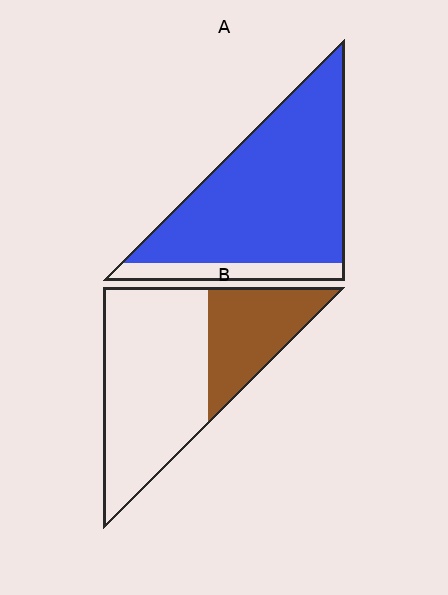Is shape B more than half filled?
No.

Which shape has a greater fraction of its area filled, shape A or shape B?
Shape A.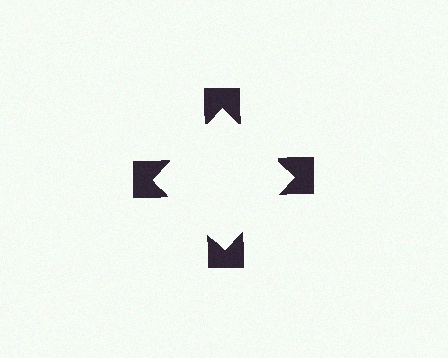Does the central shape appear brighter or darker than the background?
It typically appears slightly brighter than the background, even though no actual brightness change is drawn.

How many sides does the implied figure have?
4 sides.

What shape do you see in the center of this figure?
An illusory square — its edges are inferred from the aligned wedge cuts in the notched squares, not physically drawn.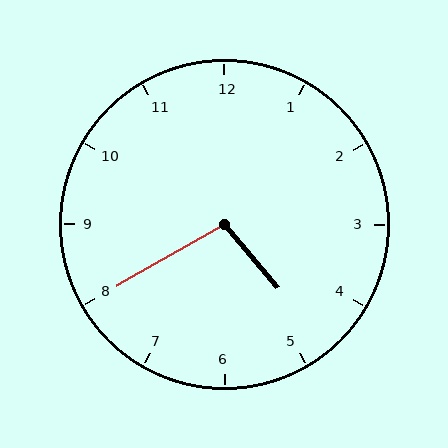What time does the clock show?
4:40.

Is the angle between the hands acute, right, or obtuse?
It is obtuse.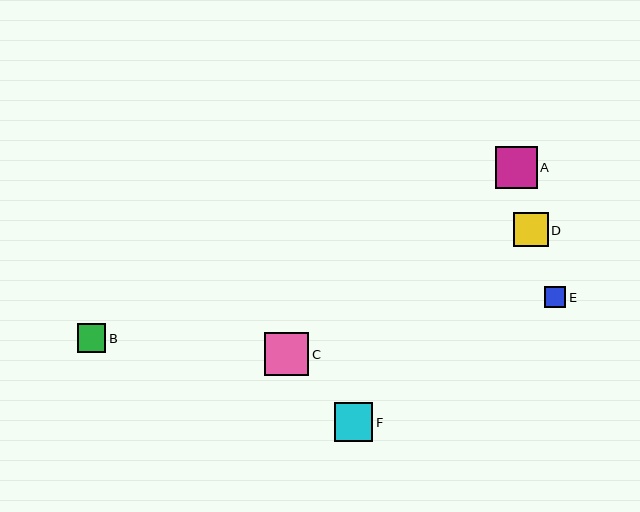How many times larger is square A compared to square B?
Square A is approximately 1.5 times the size of square B.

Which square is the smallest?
Square E is the smallest with a size of approximately 21 pixels.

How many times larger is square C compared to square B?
Square C is approximately 1.5 times the size of square B.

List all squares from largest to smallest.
From largest to smallest: C, A, F, D, B, E.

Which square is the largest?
Square C is the largest with a size of approximately 44 pixels.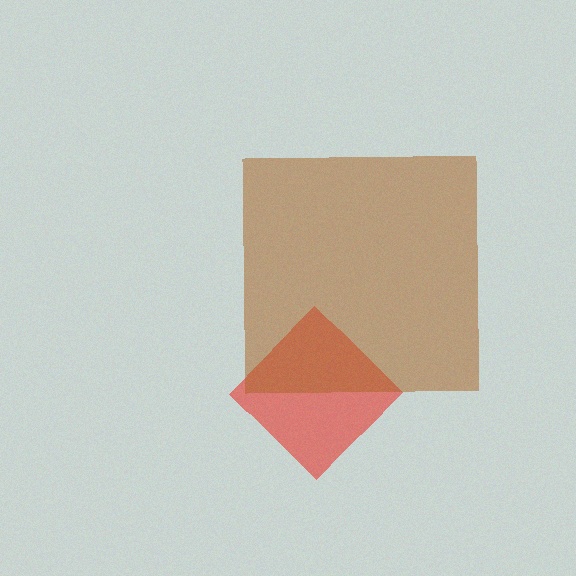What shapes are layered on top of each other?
The layered shapes are: a red diamond, a brown square.